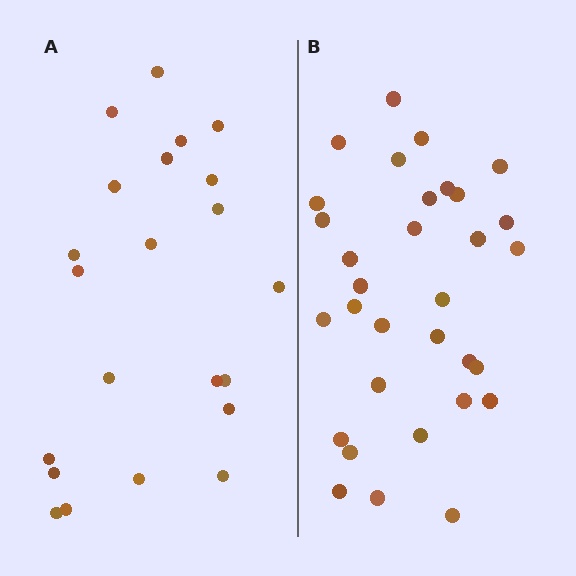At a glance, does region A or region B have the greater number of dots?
Region B (the right region) has more dots.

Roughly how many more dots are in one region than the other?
Region B has roughly 10 or so more dots than region A.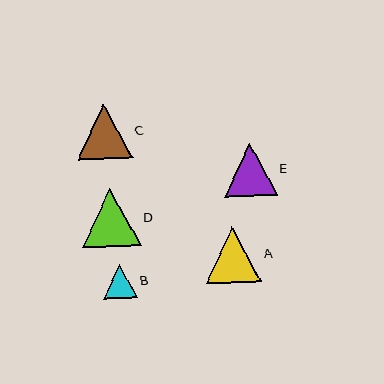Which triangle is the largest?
Triangle D is the largest with a size of approximately 58 pixels.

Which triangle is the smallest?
Triangle B is the smallest with a size of approximately 34 pixels.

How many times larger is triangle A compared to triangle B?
Triangle A is approximately 1.6 times the size of triangle B.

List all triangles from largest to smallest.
From largest to smallest: D, A, C, E, B.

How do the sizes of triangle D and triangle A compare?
Triangle D and triangle A are approximately the same size.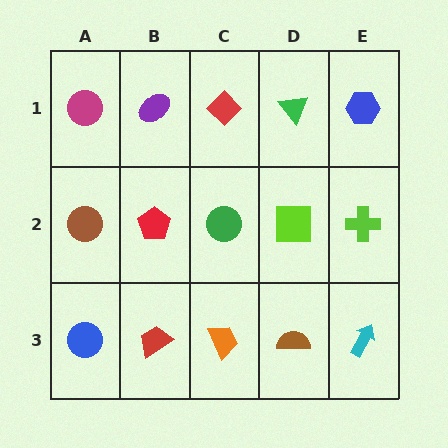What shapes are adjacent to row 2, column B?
A purple ellipse (row 1, column B), a red trapezoid (row 3, column B), a brown circle (row 2, column A), a green circle (row 2, column C).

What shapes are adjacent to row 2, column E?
A blue hexagon (row 1, column E), a cyan arrow (row 3, column E), a lime square (row 2, column D).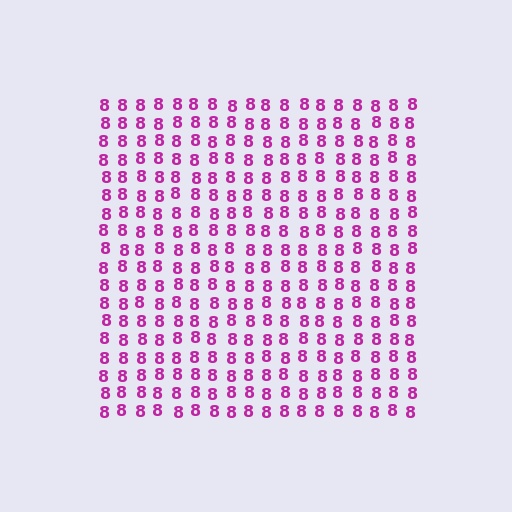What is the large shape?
The large shape is a square.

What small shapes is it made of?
It is made of small digit 8's.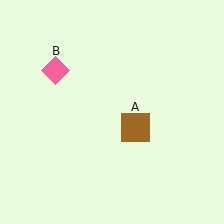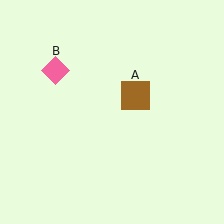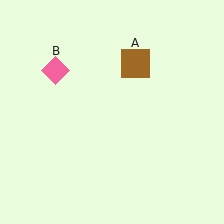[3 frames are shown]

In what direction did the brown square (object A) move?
The brown square (object A) moved up.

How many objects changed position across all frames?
1 object changed position: brown square (object A).